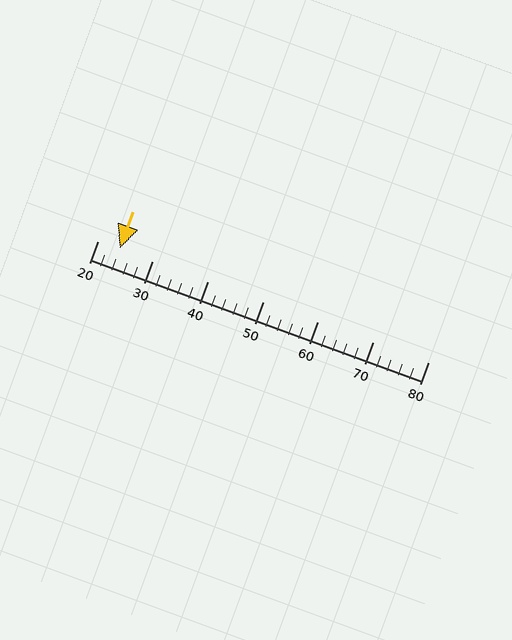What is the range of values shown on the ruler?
The ruler shows values from 20 to 80.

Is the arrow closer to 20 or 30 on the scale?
The arrow is closer to 20.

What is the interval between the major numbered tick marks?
The major tick marks are spaced 10 units apart.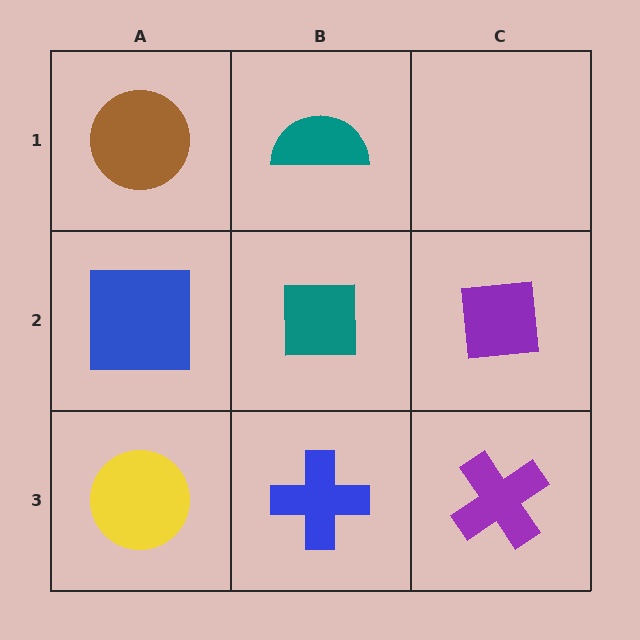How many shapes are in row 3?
3 shapes.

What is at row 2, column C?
A purple square.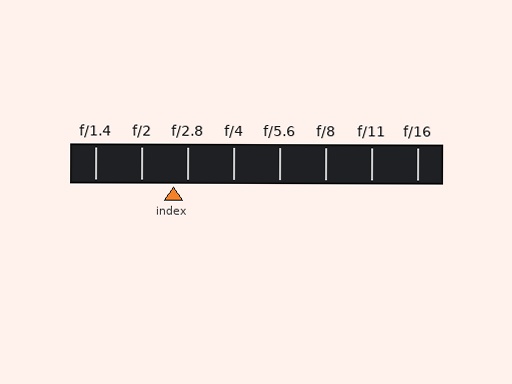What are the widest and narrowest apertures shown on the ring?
The widest aperture shown is f/1.4 and the narrowest is f/16.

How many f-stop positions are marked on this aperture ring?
There are 8 f-stop positions marked.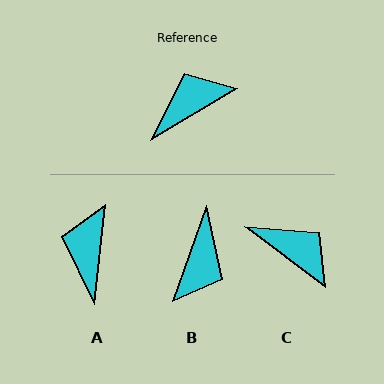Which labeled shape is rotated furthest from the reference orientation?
B, about 141 degrees away.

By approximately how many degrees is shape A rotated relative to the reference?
Approximately 53 degrees counter-clockwise.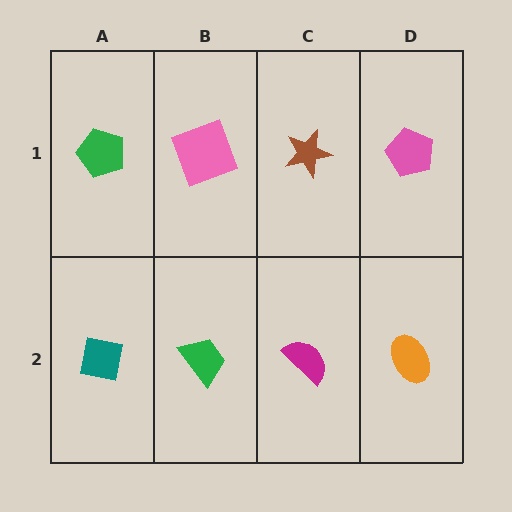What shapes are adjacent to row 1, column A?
A teal square (row 2, column A), a pink square (row 1, column B).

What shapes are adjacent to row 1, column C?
A magenta semicircle (row 2, column C), a pink square (row 1, column B), a pink pentagon (row 1, column D).